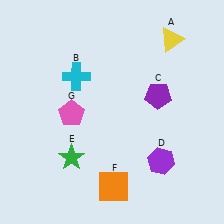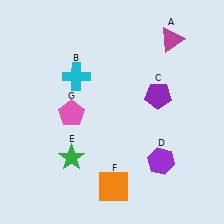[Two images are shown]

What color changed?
The triangle (A) changed from yellow in Image 1 to magenta in Image 2.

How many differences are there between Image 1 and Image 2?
There is 1 difference between the two images.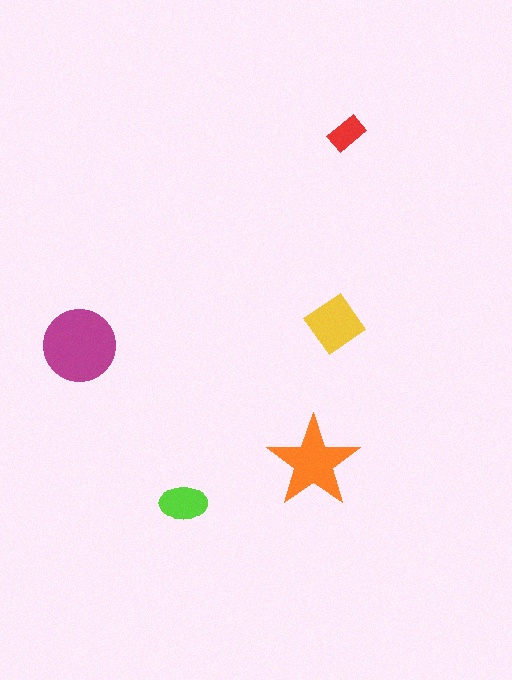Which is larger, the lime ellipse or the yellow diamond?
The yellow diamond.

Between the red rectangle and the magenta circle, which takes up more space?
The magenta circle.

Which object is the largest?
The magenta circle.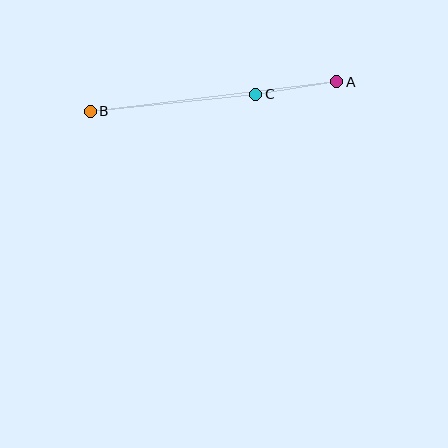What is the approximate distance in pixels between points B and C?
The distance between B and C is approximately 166 pixels.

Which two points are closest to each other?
Points A and C are closest to each other.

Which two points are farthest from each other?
Points A and B are farthest from each other.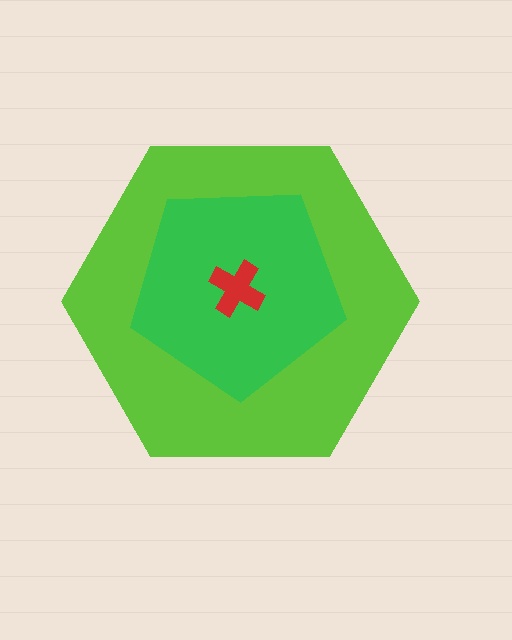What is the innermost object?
The red cross.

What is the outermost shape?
The lime hexagon.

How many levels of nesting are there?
3.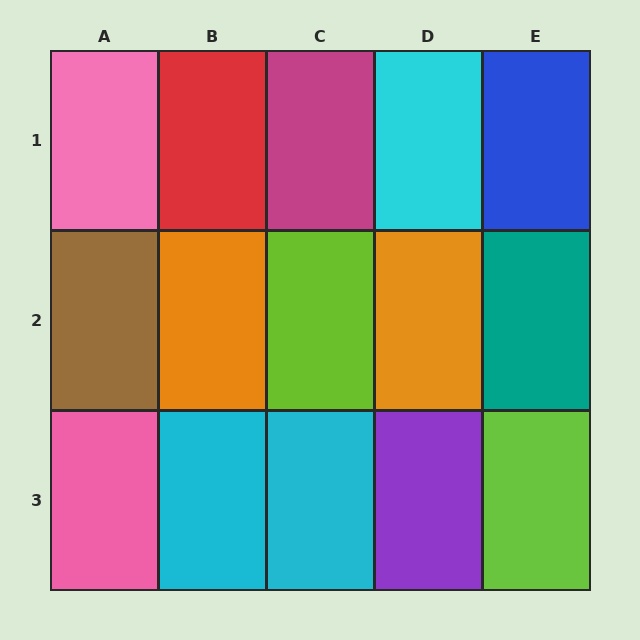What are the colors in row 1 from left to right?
Pink, red, magenta, cyan, blue.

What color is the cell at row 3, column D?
Purple.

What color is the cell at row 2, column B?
Orange.